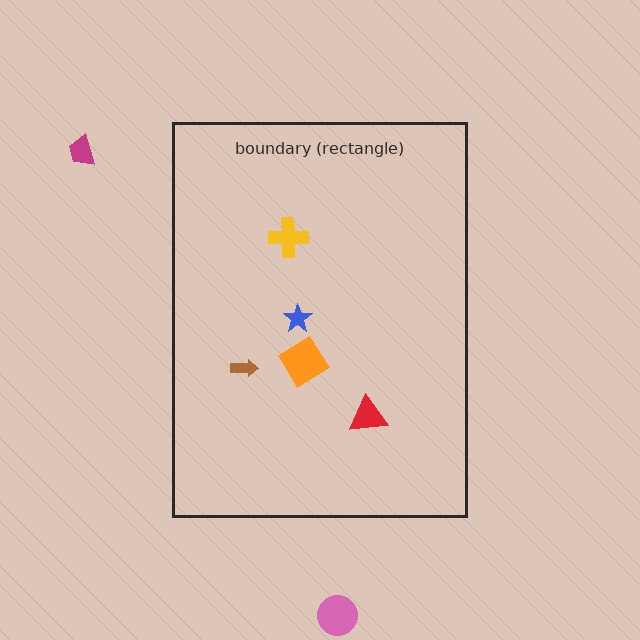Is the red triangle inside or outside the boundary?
Inside.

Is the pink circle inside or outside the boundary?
Outside.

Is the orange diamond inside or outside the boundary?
Inside.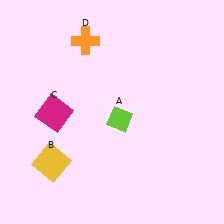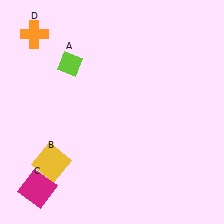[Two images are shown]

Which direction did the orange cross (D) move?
The orange cross (D) moved left.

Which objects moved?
The objects that moved are: the lime diamond (A), the magenta square (C), the orange cross (D).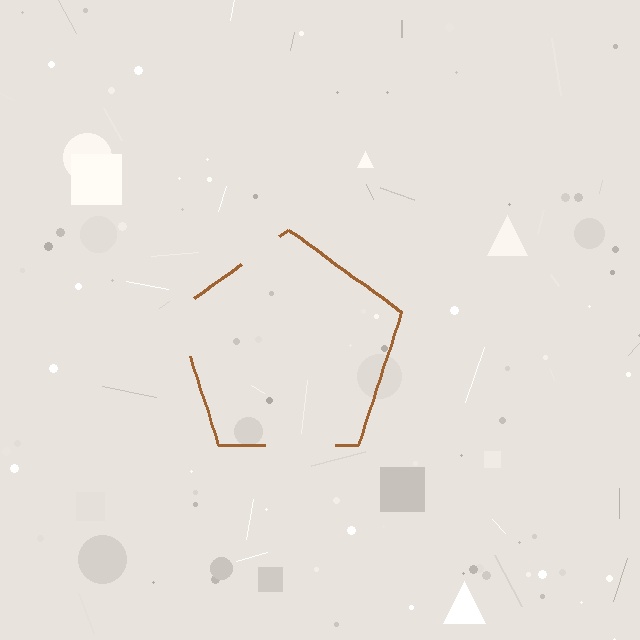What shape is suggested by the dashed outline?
The dashed outline suggests a pentagon.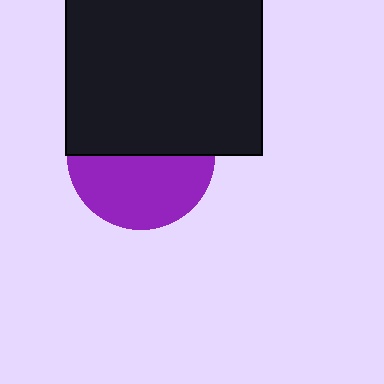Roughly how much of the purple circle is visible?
About half of it is visible (roughly 50%).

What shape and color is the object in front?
The object in front is a black square.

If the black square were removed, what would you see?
You would see the complete purple circle.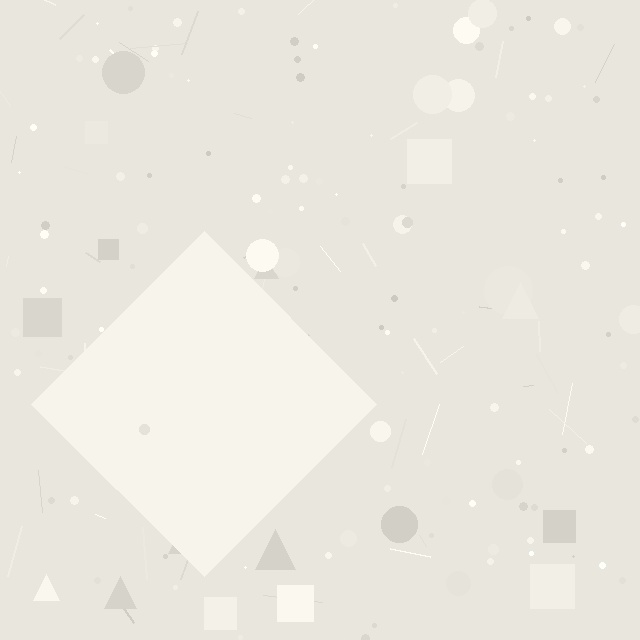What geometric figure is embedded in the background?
A diamond is embedded in the background.